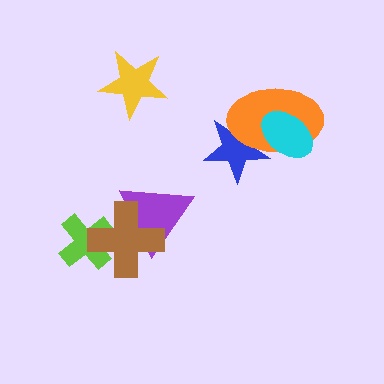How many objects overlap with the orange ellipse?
2 objects overlap with the orange ellipse.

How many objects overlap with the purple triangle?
1 object overlaps with the purple triangle.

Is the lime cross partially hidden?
Yes, it is partially covered by another shape.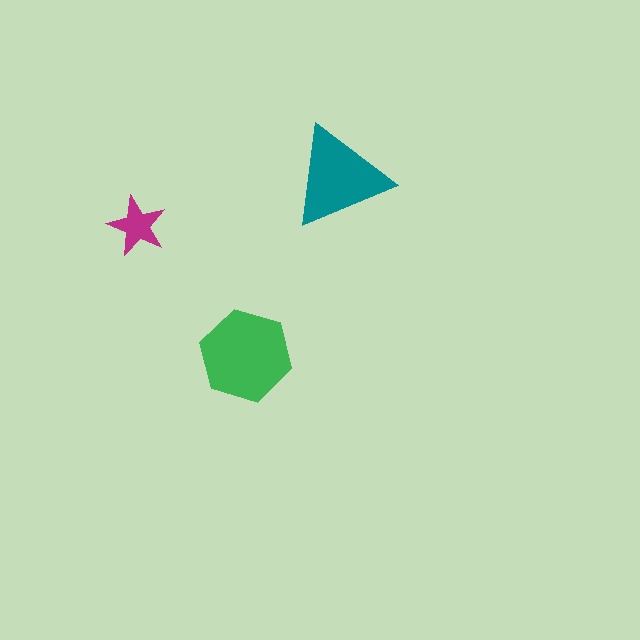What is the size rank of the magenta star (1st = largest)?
3rd.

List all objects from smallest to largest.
The magenta star, the teal triangle, the green hexagon.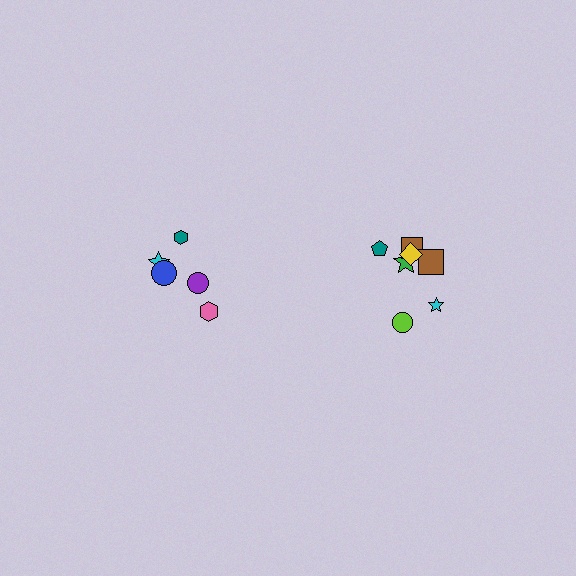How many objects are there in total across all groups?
There are 12 objects.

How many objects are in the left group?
There are 5 objects.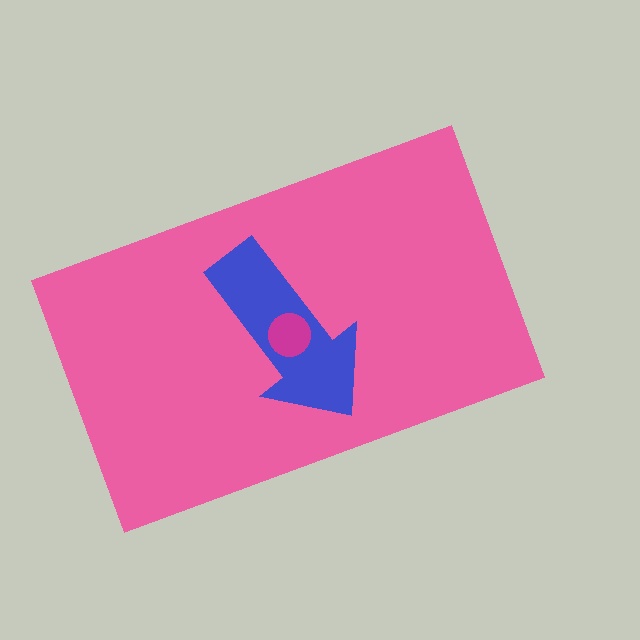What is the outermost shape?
The pink rectangle.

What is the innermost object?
The magenta circle.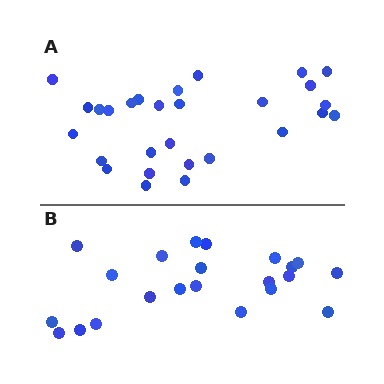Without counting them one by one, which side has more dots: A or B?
Region A (the top region) has more dots.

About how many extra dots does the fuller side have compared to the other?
Region A has about 6 more dots than region B.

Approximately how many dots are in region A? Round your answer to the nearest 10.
About 30 dots. (The exact count is 28, which rounds to 30.)